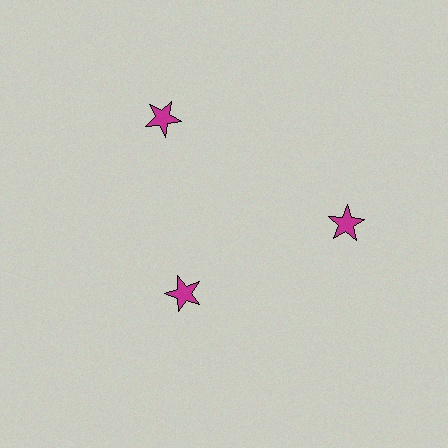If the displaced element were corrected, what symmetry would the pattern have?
It would have 3-fold rotational symmetry — the pattern would map onto itself every 120 degrees.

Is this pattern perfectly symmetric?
No. The 3 magenta stars are arranged in a ring, but one element near the 7 o'clock position is pulled inward toward the center, breaking the 3-fold rotational symmetry.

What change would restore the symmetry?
The symmetry would be restored by moving it outward, back onto the ring so that all 3 stars sit at equal angles and equal distance from the center.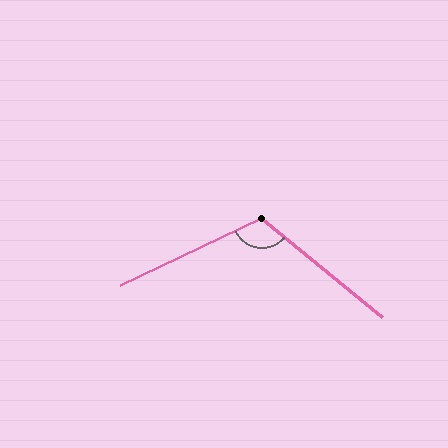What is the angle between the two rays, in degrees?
Approximately 116 degrees.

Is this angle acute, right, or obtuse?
It is obtuse.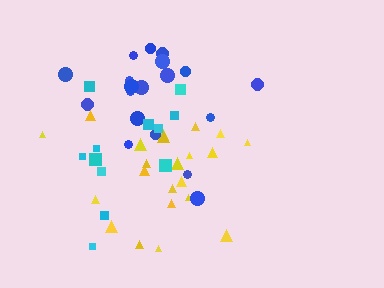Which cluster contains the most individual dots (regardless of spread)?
Yellow (23).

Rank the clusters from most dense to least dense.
yellow, blue, cyan.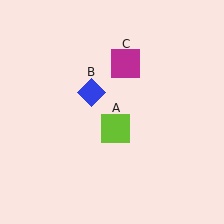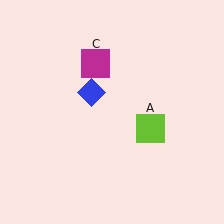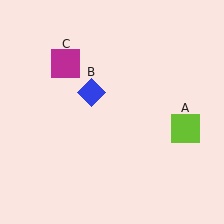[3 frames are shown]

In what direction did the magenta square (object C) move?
The magenta square (object C) moved left.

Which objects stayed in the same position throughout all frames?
Blue diamond (object B) remained stationary.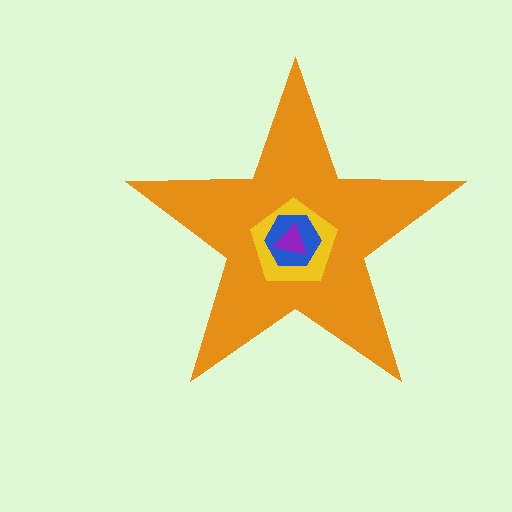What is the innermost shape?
The purple triangle.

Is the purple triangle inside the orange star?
Yes.